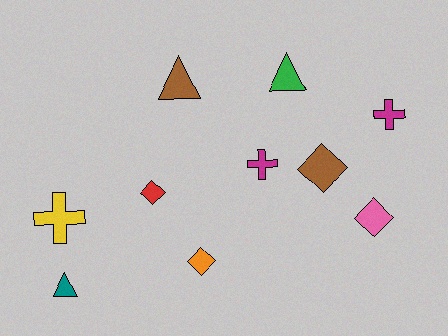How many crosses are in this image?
There are 3 crosses.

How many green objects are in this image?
There is 1 green object.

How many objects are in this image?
There are 10 objects.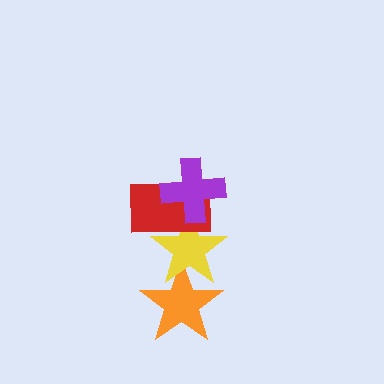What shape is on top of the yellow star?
The red rectangle is on top of the yellow star.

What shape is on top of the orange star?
The yellow star is on top of the orange star.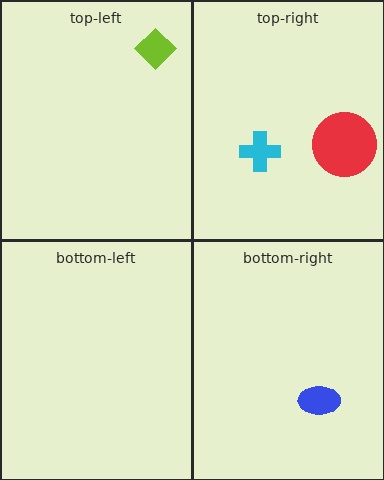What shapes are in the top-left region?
The lime diamond.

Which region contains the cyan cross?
The top-right region.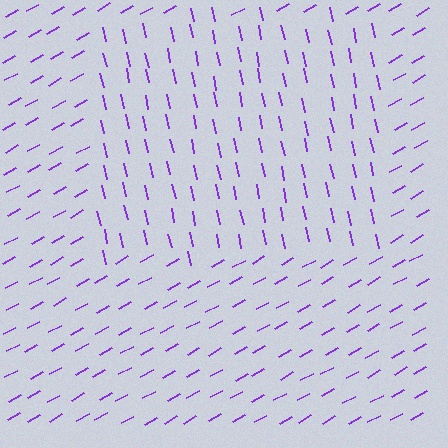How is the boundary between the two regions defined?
The boundary is defined purely by a change in line orientation (approximately 73 degrees difference). All lines are the same color and thickness.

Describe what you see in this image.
The image is filled with small purple line segments. A rectangle region in the image has lines oriented differently from the surrounding lines, creating a visible texture boundary.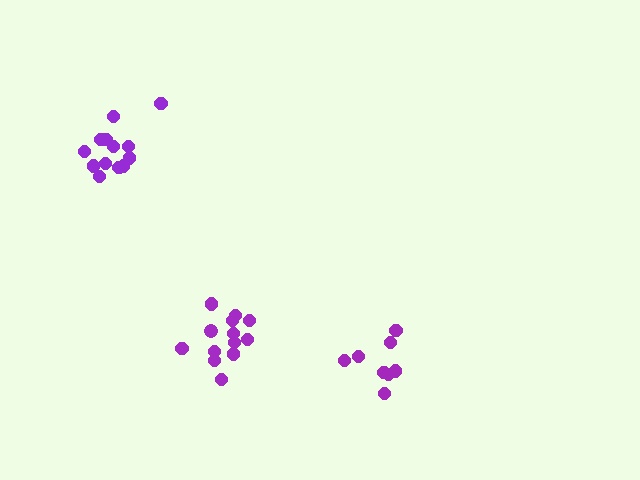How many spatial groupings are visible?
There are 3 spatial groupings.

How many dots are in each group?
Group 1: 8 dots, Group 2: 13 dots, Group 3: 13 dots (34 total).